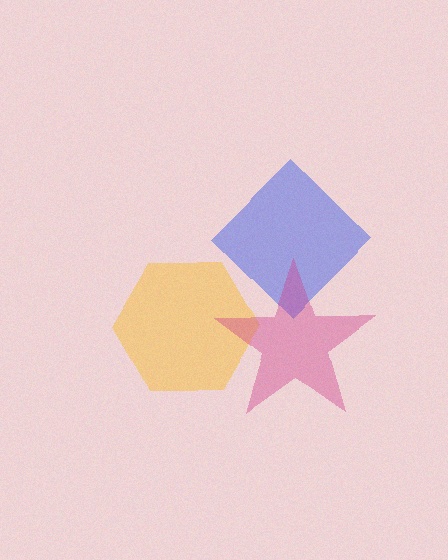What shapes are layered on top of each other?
The layered shapes are: a yellow hexagon, a blue diamond, a magenta star.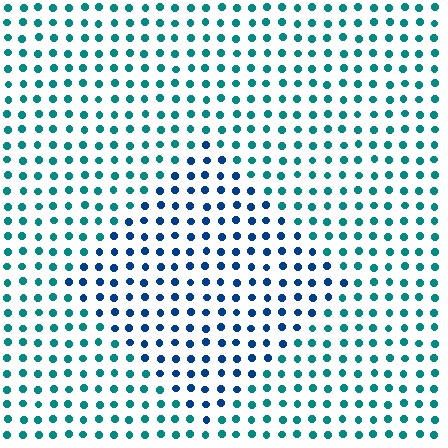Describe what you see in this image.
The image is filled with small teal elements in a uniform arrangement. A diamond-shaped region is visible where the elements are tinted to a slightly different hue, forming a subtle color boundary.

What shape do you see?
I see a diamond.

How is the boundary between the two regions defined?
The boundary is defined purely by a slight shift in hue (about 38 degrees). Spacing, size, and orientation are identical on both sides.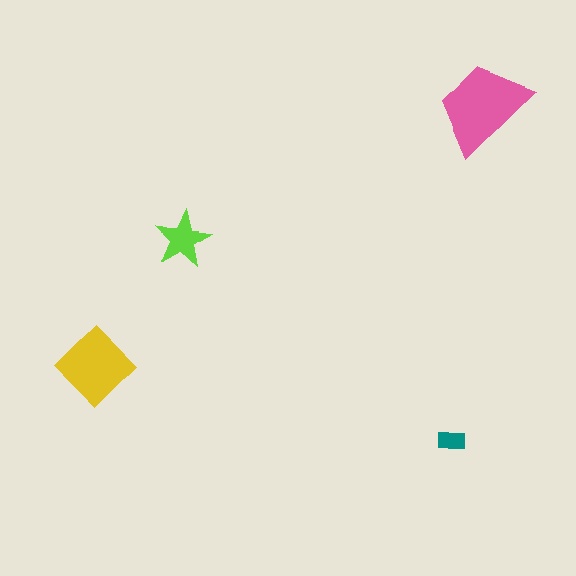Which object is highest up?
The pink trapezoid is topmost.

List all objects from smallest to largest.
The teal rectangle, the lime star, the yellow diamond, the pink trapezoid.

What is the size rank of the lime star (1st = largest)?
3rd.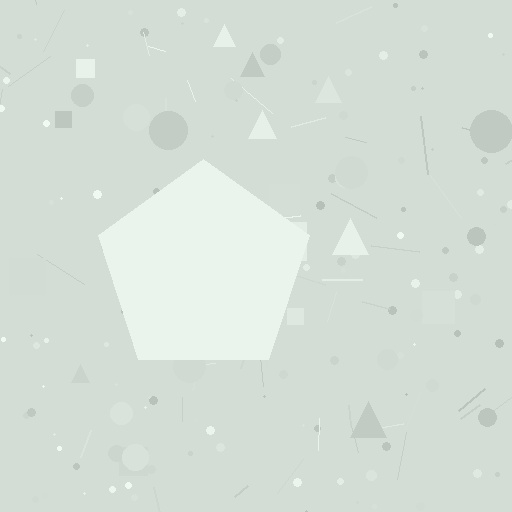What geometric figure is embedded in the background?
A pentagon is embedded in the background.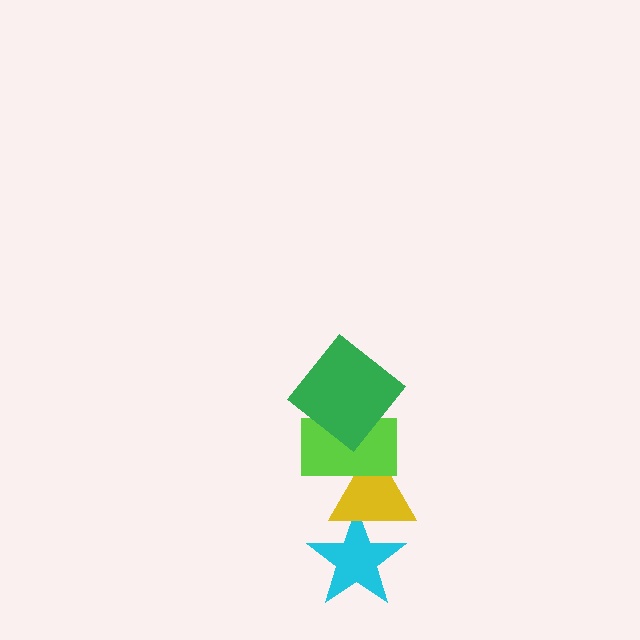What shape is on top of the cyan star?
The yellow triangle is on top of the cyan star.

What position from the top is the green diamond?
The green diamond is 1st from the top.